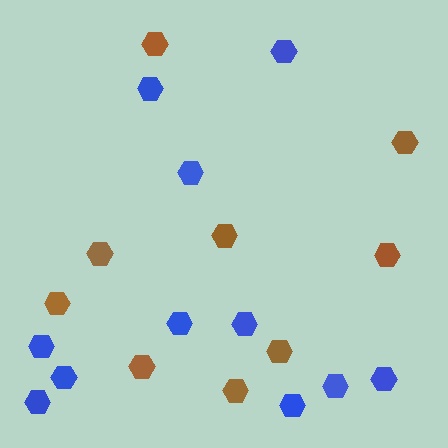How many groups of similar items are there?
There are 2 groups: one group of blue hexagons (11) and one group of brown hexagons (9).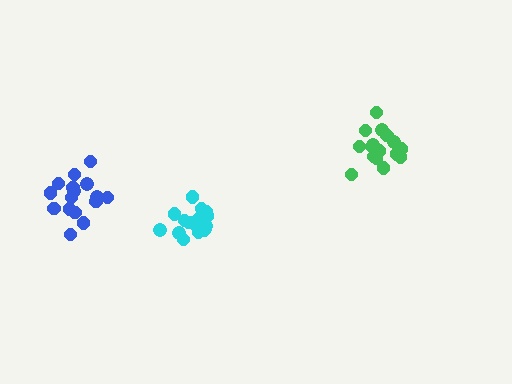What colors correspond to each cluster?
The clusters are colored: blue, cyan, green.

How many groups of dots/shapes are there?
There are 3 groups.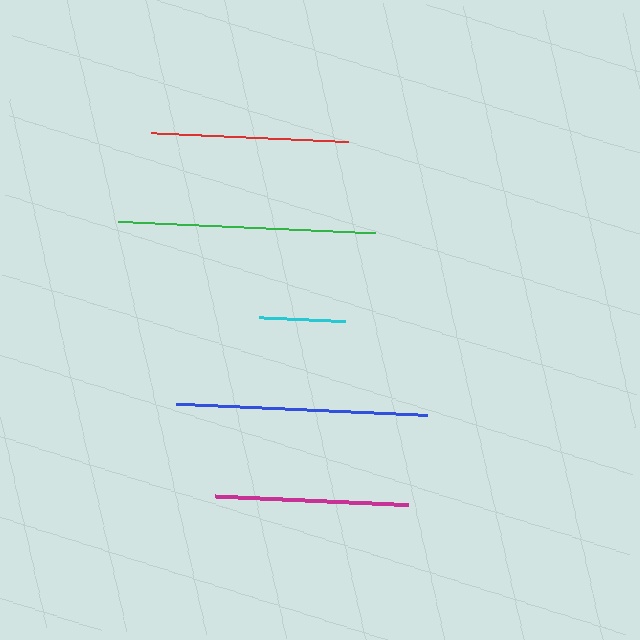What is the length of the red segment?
The red segment is approximately 197 pixels long.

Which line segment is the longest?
The green line is the longest at approximately 257 pixels.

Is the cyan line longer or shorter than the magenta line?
The magenta line is longer than the cyan line.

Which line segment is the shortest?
The cyan line is the shortest at approximately 86 pixels.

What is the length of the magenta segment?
The magenta segment is approximately 193 pixels long.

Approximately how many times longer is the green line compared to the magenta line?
The green line is approximately 1.3 times the length of the magenta line.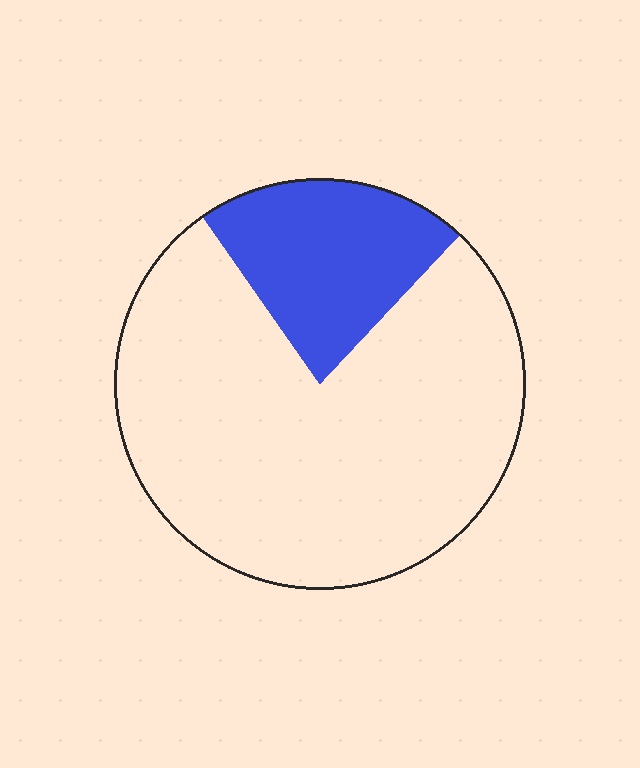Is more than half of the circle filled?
No.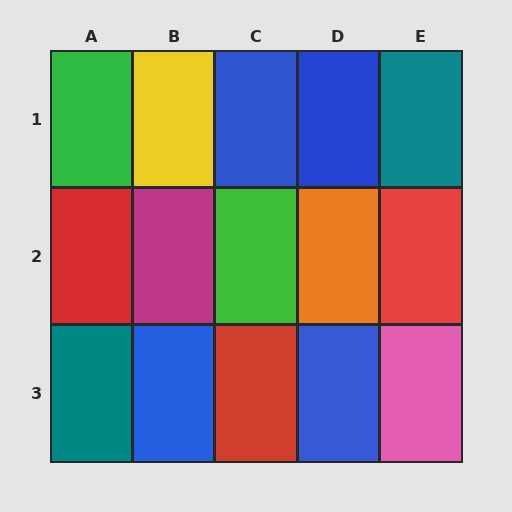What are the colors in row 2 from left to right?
Red, magenta, green, orange, red.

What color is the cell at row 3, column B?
Blue.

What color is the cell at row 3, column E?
Pink.